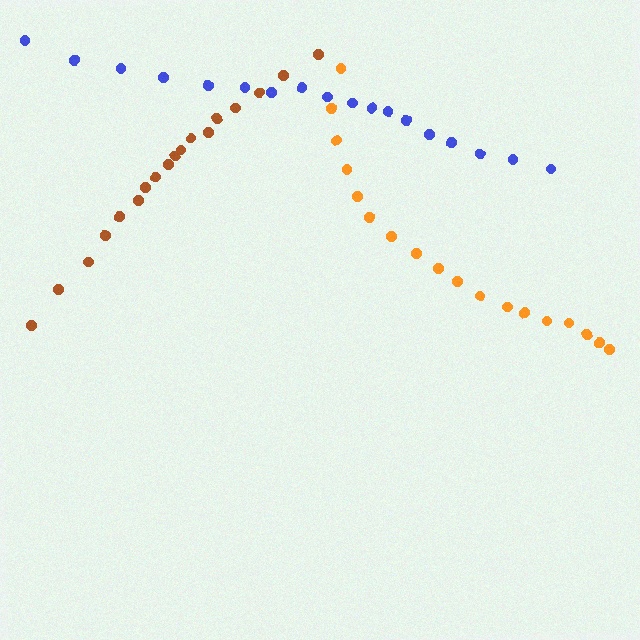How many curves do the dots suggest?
There are 3 distinct paths.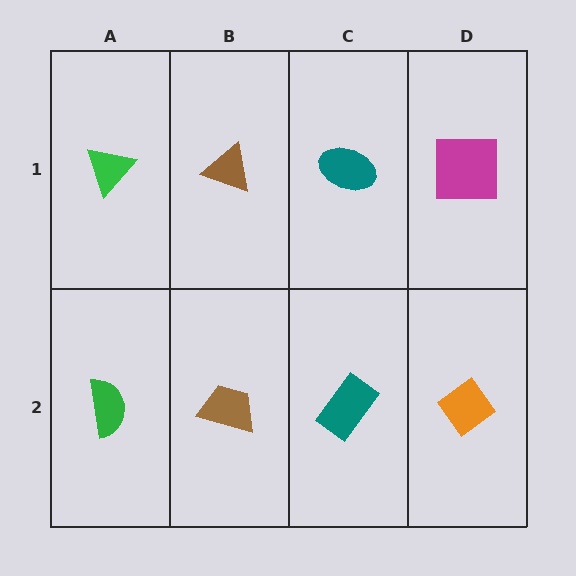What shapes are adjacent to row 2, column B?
A brown triangle (row 1, column B), a green semicircle (row 2, column A), a teal rectangle (row 2, column C).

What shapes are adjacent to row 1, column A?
A green semicircle (row 2, column A), a brown triangle (row 1, column B).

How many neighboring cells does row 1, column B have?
3.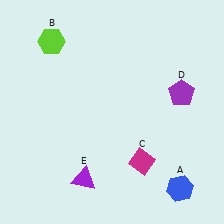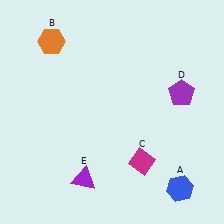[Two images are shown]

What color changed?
The hexagon (B) changed from lime in Image 1 to orange in Image 2.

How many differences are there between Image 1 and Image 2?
There is 1 difference between the two images.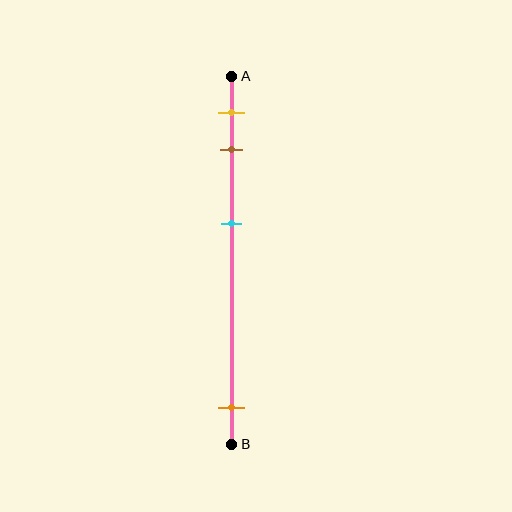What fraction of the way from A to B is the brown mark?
The brown mark is approximately 20% (0.2) of the way from A to B.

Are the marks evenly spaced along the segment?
No, the marks are not evenly spaced.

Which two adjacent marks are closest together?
The yellow and brown marks are the closest adjacent pair.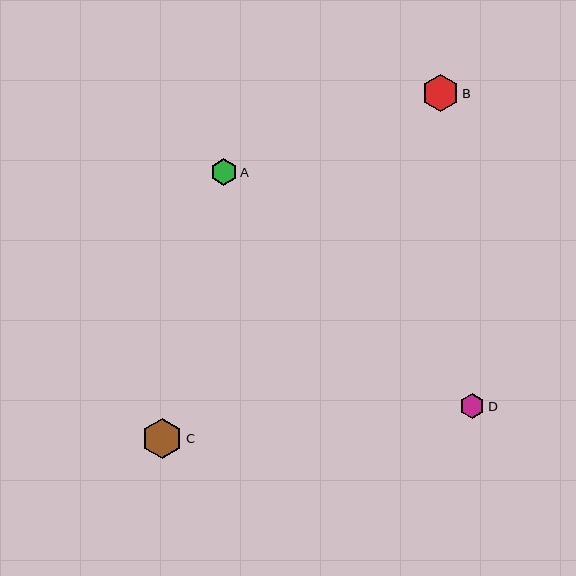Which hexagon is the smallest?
Hexagon D is the smallest with a size of approximately 25 pixels.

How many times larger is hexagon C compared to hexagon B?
Hexagon C is approximately 1.1 times the size of hexagon B.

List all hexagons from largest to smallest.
From largest to smallest: C, B, A, D.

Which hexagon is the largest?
Hexagon C is the largest with a size of approximately 41 pixels.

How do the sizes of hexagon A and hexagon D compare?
Hexagon A and hexagon D are approximately the same size.